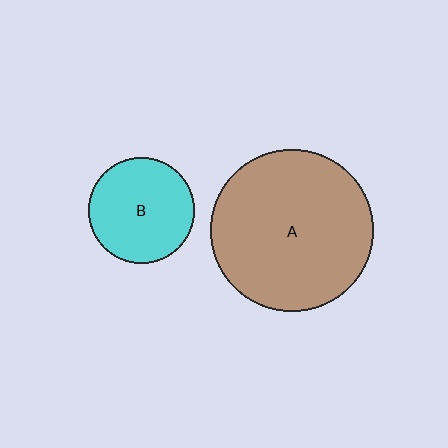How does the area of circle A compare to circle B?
Approximately 2.3 times.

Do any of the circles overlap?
No, none of the circles overlap.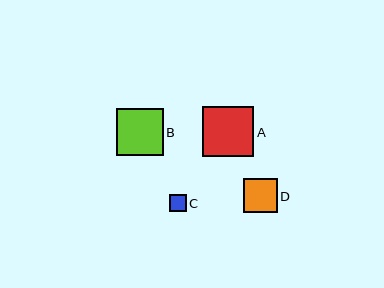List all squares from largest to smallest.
From largest to smallest: A, B, D, C.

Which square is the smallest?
Square C is the smallest with a size of approximately 17 pixels.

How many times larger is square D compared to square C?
Square D is approximately 2.0 times the size of square C.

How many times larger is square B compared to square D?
Square B is approximately 1.4 times the size of square D.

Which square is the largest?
Square A is the largest with a size of approximately 51 pixels.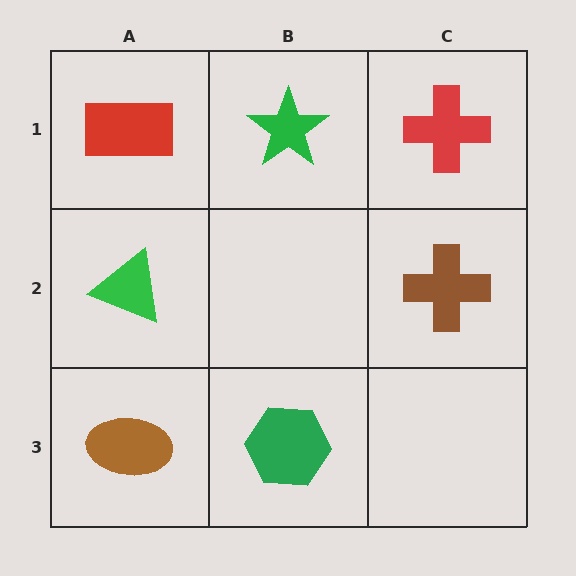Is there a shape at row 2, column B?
No, that cell is empty.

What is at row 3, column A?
A brown ellipse.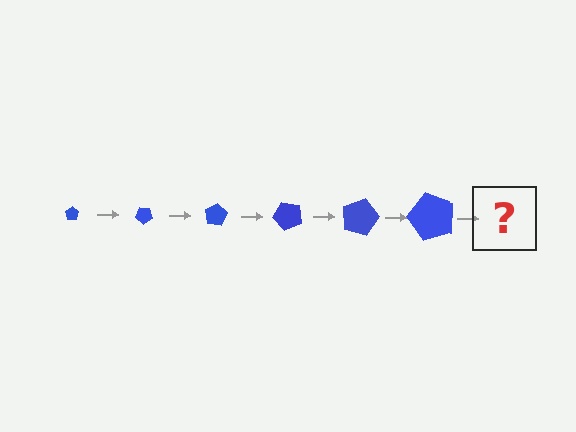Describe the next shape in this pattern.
It should be a pentagon, larger than the previous one and rotated 240 degrees from the start.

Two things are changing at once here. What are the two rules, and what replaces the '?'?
The two rules are that the pentagon grows larger each step and it rotates 40 degrees each step. The '?' should be a pentagon, larger than the previous one and rotated 240 degrees from the start.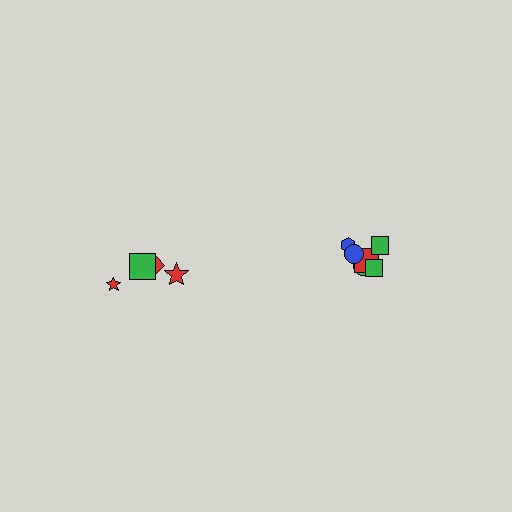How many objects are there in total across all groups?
There are 10 objects.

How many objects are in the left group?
There are 4 objects.